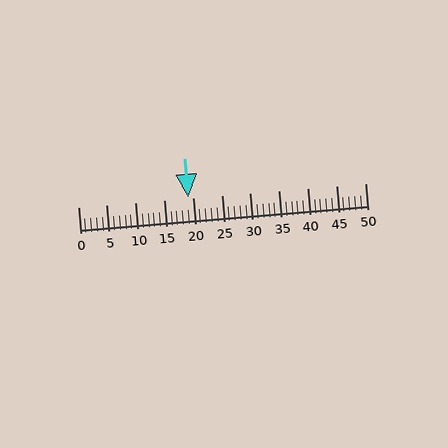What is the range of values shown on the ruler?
The ruler shows values from 0 to 50.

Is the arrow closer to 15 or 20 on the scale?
The arrow is closer to 20.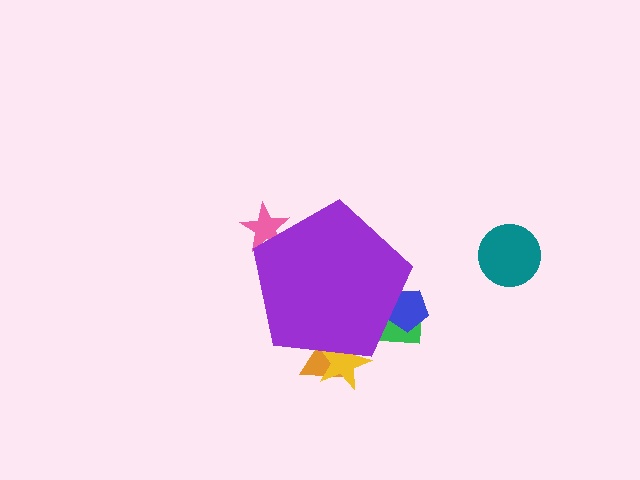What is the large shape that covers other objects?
A purple pentagon.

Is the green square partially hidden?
Yes, the green square is partially hidden behind the purple pentagon.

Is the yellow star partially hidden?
Yes, the yellow star is partially hidden behind the purple pentagon.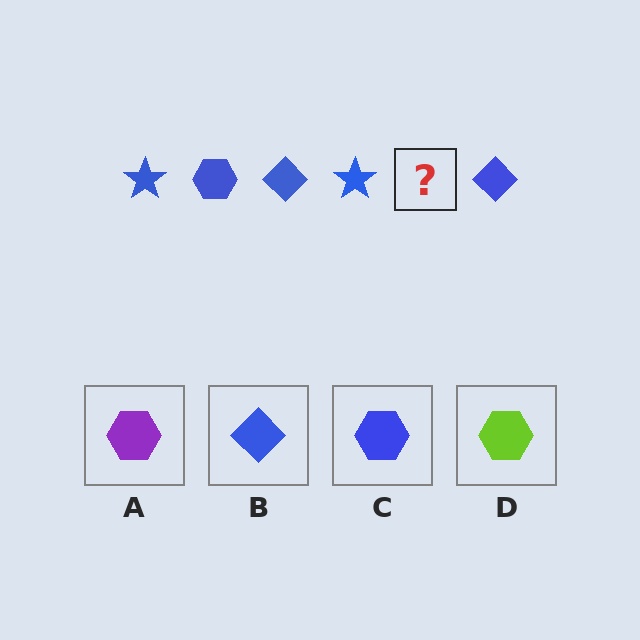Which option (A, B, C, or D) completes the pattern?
C.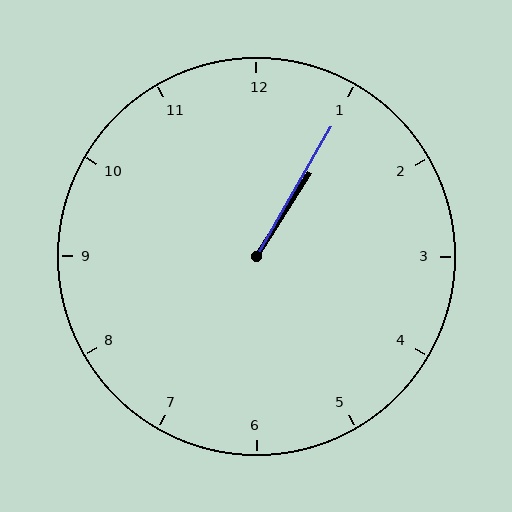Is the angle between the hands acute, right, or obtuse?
It is acute.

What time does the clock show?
1:05.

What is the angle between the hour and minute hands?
Approximately 2 degrees.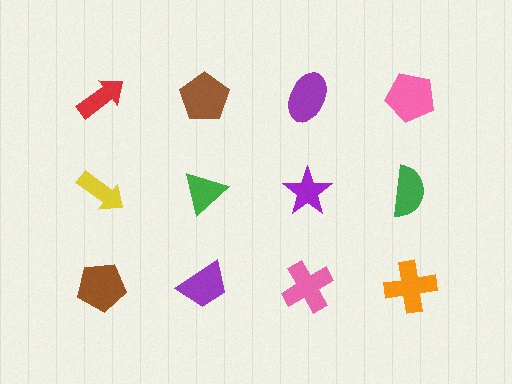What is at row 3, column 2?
A purple trapezoid.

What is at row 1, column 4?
A pink pentagon.